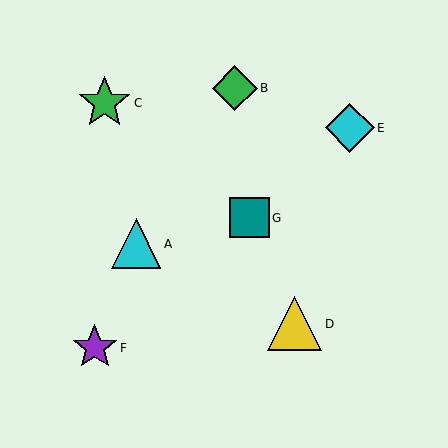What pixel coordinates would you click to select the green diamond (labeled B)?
Click at (235, 88) to select the green diamond B.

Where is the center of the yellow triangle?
The center of the yellow triangle is at (295, 324).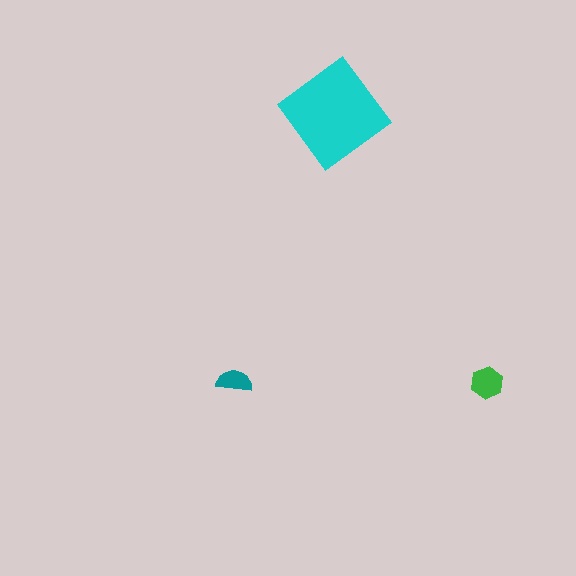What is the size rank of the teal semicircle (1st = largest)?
3rd.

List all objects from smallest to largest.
The teal semicircle, the green hexagon, the cyan diamond.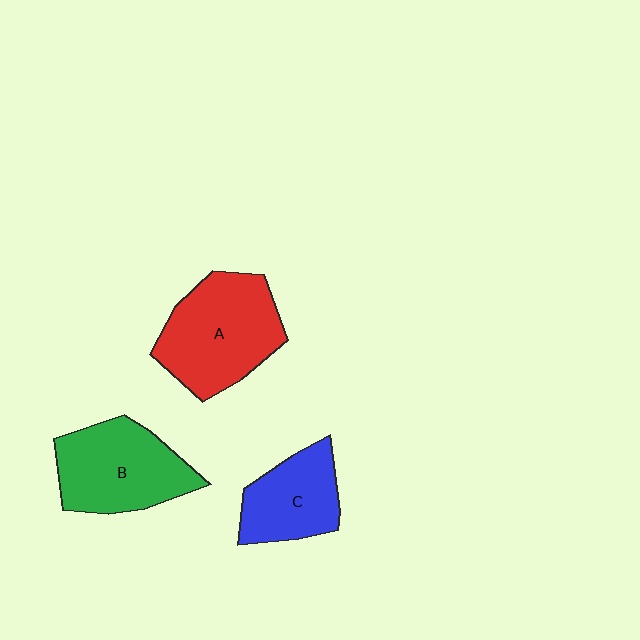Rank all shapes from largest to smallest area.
From largest to smallest: A (red), B (green), C (blue).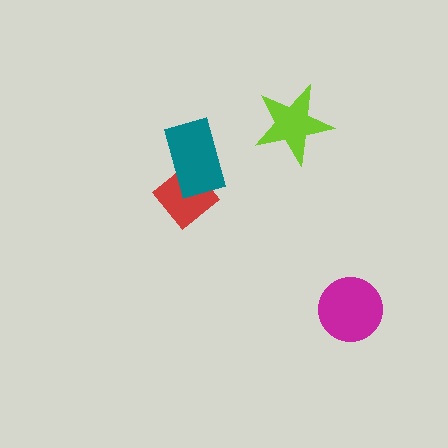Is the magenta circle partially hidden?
No, no other shape covers it.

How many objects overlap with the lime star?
0 objects overlap with the lime star.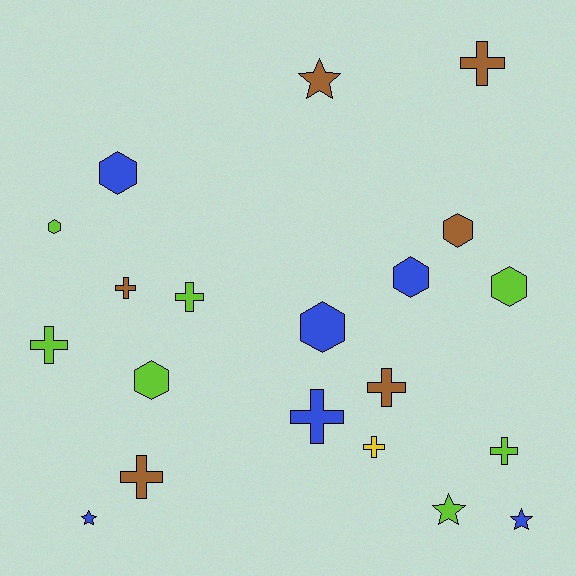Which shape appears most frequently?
Cross, with 9 objects.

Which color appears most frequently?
Lime, with 7 objects.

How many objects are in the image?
There are 20 objects.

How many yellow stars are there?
There are no yellow stars.